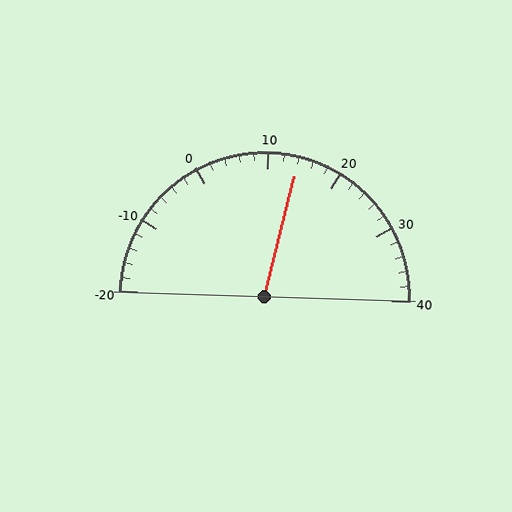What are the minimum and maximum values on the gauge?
The gauge ranges from -20 to 40.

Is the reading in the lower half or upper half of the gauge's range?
The reading is in the upper half of the range (-20 to 40).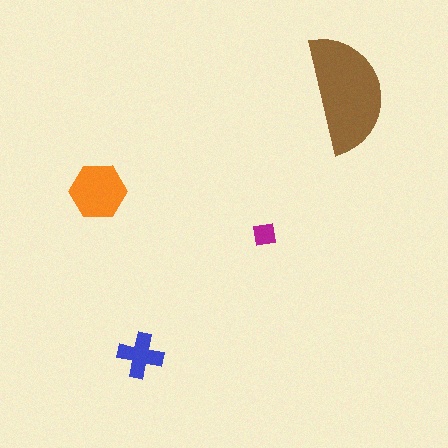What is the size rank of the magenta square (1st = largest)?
4th.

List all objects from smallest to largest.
The magenta square, the blue cross, the orange hexagon, the brown semicircle.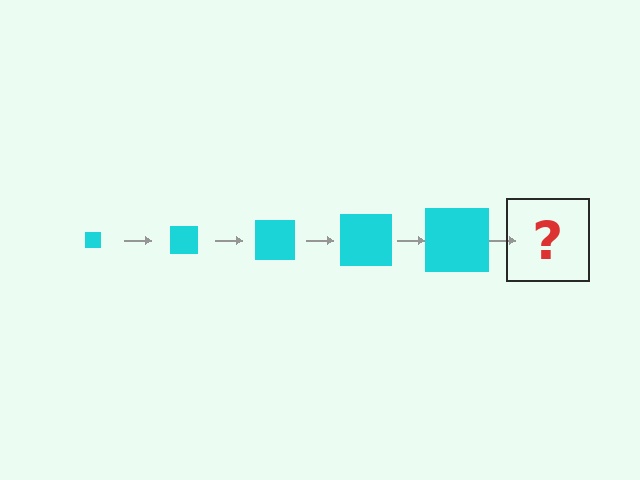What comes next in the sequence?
The next element should be a cyan square, larger than the previous one.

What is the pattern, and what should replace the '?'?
The pattern is that the square gets progressively larger each step. The '?' should be a cyan square, larger than the previous one.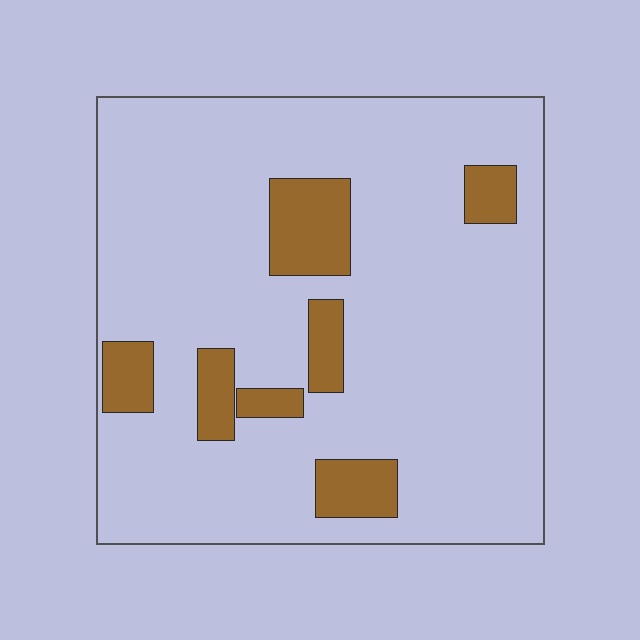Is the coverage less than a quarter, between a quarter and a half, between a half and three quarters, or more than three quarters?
Less than a quarter.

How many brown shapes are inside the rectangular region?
7.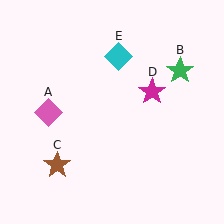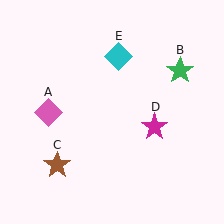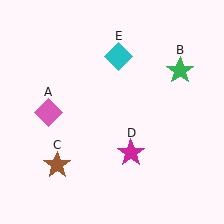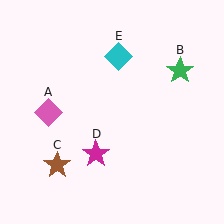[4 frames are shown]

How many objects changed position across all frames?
1 object changed position: magenta star (object D).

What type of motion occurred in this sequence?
The magenta star (object D) rotated clockwise around the center of the scene.